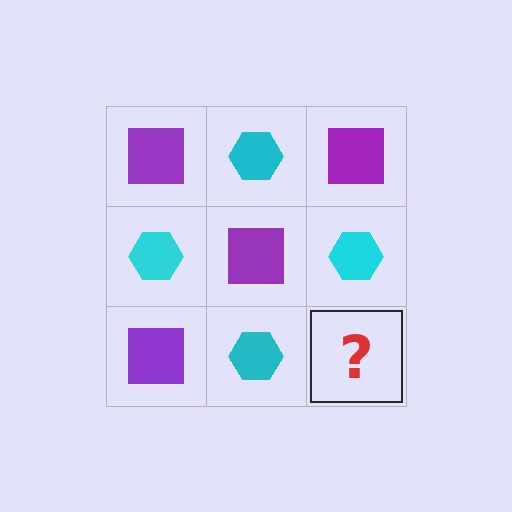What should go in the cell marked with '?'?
The missing cell should contain a purple square.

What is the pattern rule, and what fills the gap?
The rule is that it alternates purple square and cyan hexagon in a checkerboard pattern. The gap should be filled with a purple square.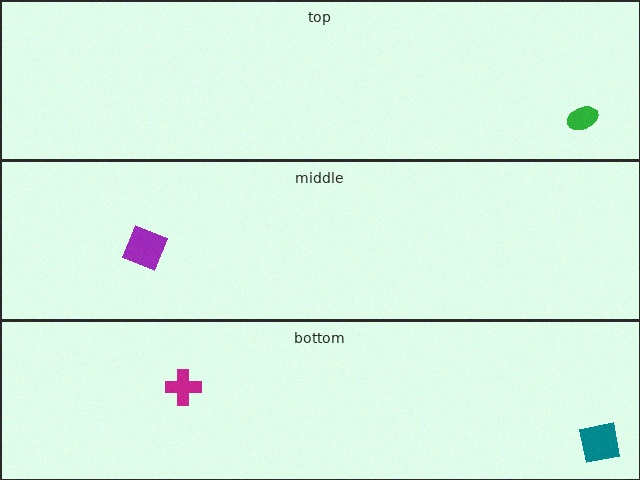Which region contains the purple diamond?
The middle region.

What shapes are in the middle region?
The purple diamond.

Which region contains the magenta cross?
The bottom region.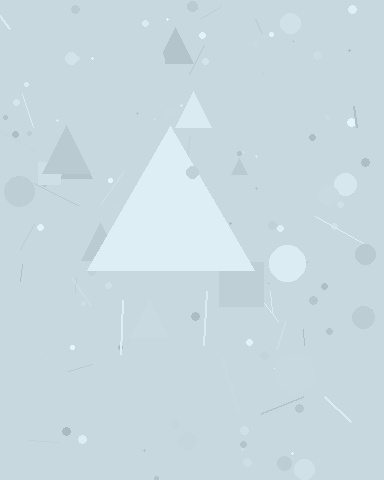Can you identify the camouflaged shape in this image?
The camouflaged shape is a triangle.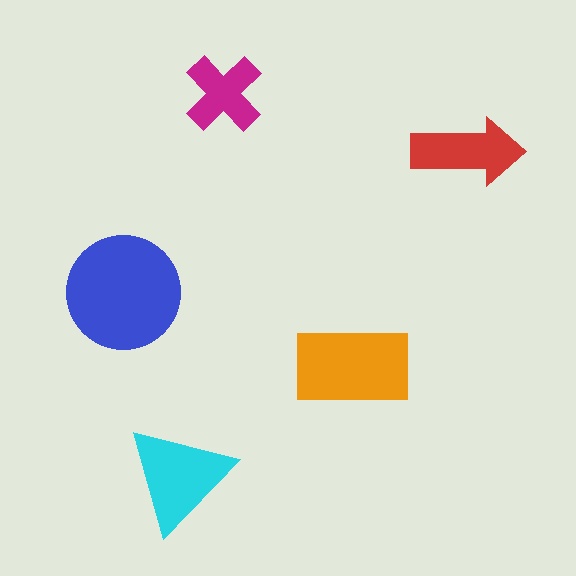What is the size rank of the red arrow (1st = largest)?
4th.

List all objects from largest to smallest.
The blue circle, the orange rectangle, the cyan triangle, the red arrow, the magenta cross.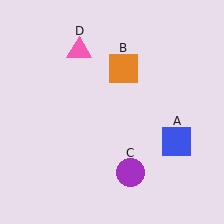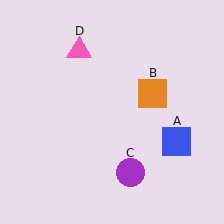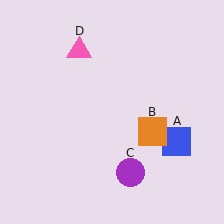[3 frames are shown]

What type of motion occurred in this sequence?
The orange square (object B) rotated clockwise around the center of the scene.